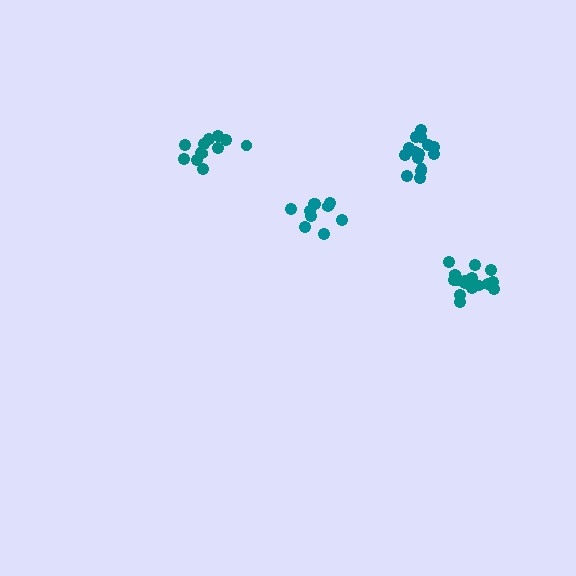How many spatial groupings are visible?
There are 4 spatial groupings.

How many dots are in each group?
Group 1: 12 dots, Group 2: 10 dots, Group 3: 16 dots, Group 4: 16 dots (54 total).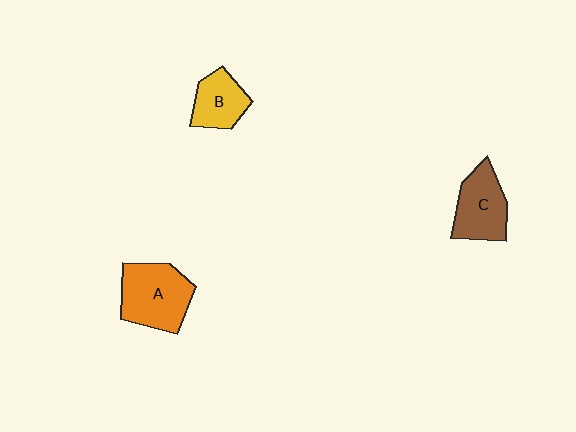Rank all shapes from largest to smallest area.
From largest to smallest: A (orange), C (brown), B (yellow).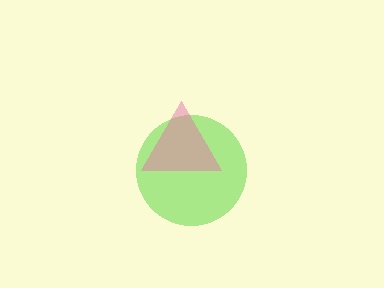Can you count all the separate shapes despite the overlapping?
Yes, there are 2 separate shapes.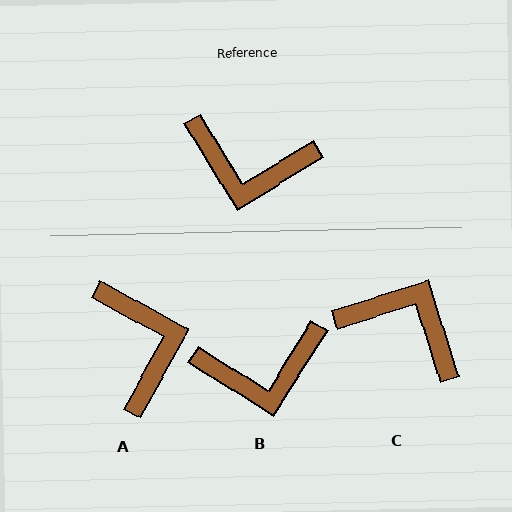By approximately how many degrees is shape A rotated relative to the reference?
Approximately 120 degrees counter-clockwise.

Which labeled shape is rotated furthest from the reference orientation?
C, about 166 degrees away.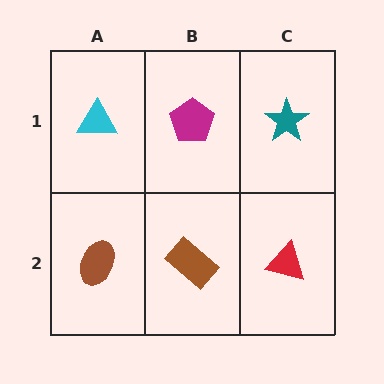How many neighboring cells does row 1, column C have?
2.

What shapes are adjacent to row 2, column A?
A cyan triangle (row 1, column A), a brown rectangle (row 2, column B).